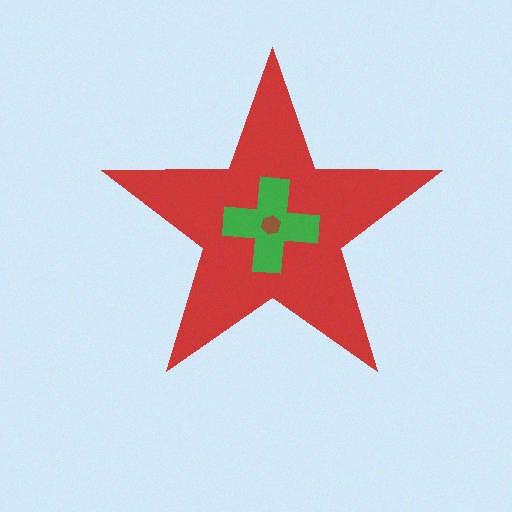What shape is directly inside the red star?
The green cross.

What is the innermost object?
The brown hexagon.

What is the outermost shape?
The red star.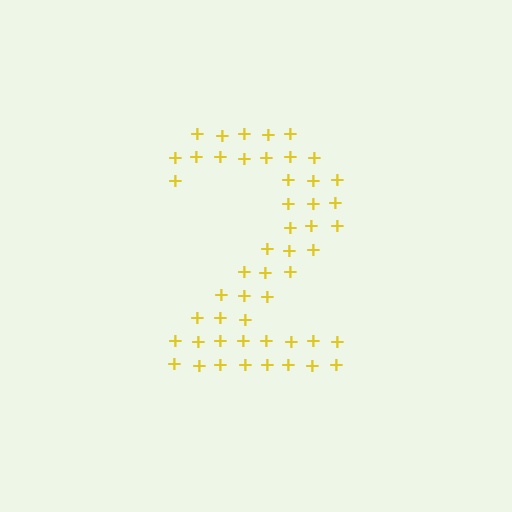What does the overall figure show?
The overall figure shows the digit 2.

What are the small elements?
The small elements are plus signs.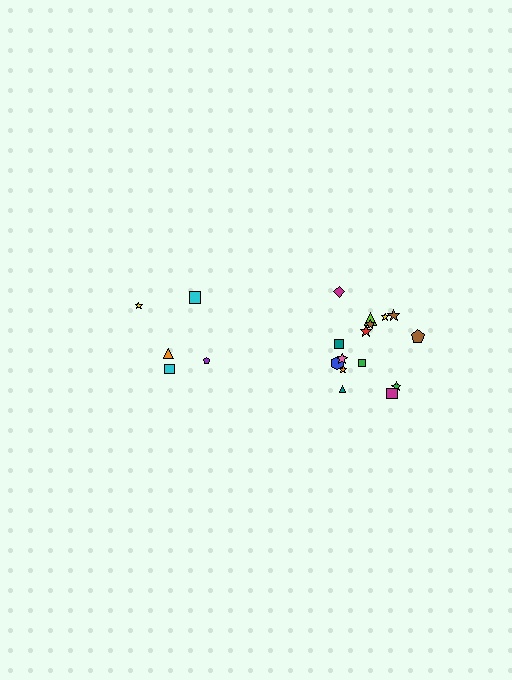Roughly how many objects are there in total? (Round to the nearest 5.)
Roughly 20 objects in total.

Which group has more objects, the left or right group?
The right group.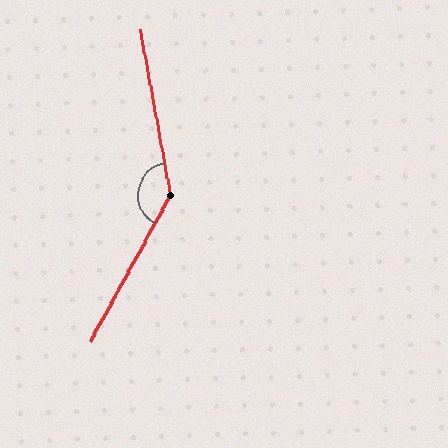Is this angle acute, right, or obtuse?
It is obtuse.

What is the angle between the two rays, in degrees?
Approximately 141 degrees.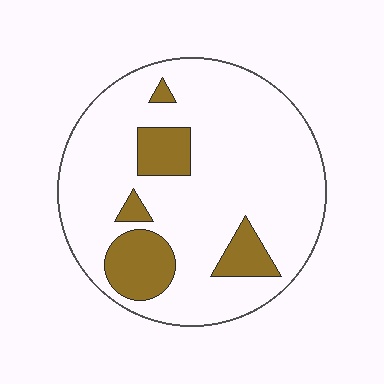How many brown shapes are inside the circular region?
5.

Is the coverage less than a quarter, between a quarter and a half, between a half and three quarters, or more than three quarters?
Less than a quarter.